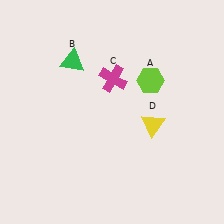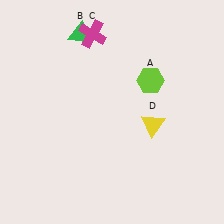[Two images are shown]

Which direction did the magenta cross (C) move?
The magenta cross (C) moved up.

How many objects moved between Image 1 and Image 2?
2 objects moved between the two images.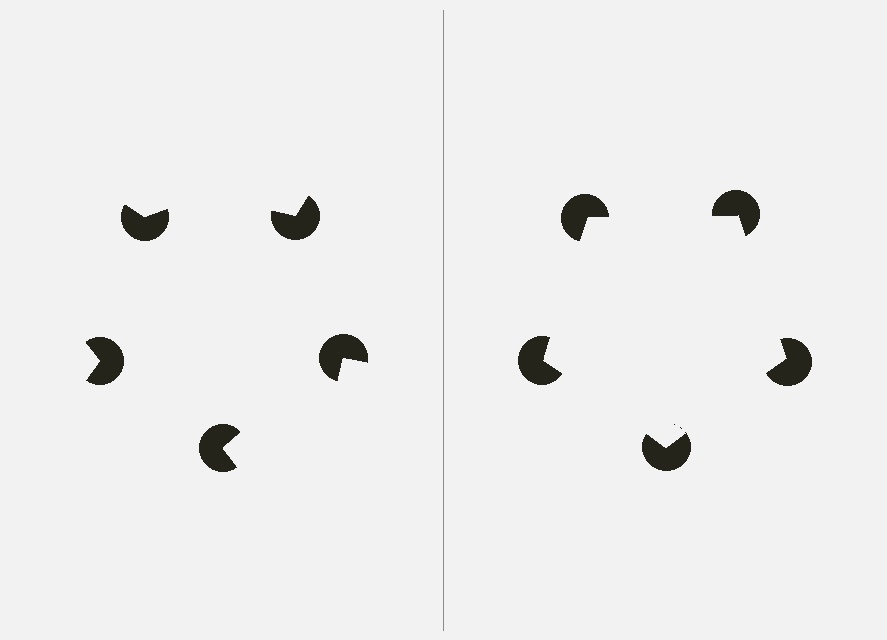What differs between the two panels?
The pac-man discs are positioned identically on both sides; only the wedge orientations differ. On the right they align to a pentagon; on the left they are misaligned.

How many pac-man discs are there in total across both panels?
10 — 5 on each side.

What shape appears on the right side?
An illusory pentagon.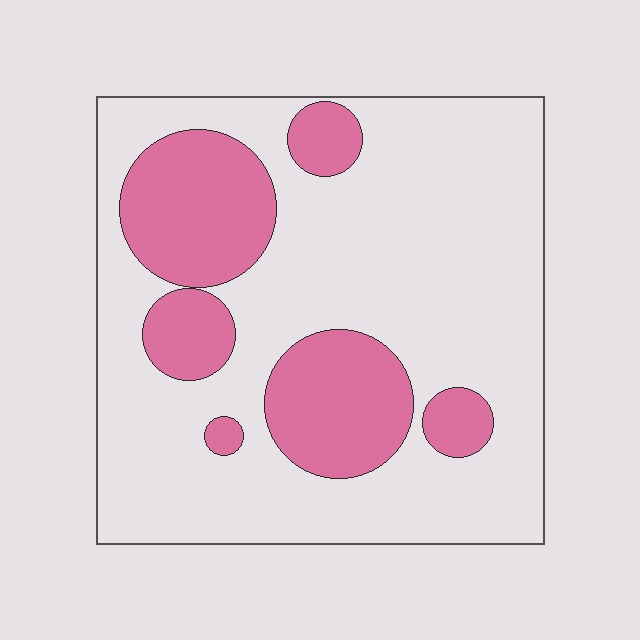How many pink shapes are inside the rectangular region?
6.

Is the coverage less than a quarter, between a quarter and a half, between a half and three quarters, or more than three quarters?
Between a quarter and a half.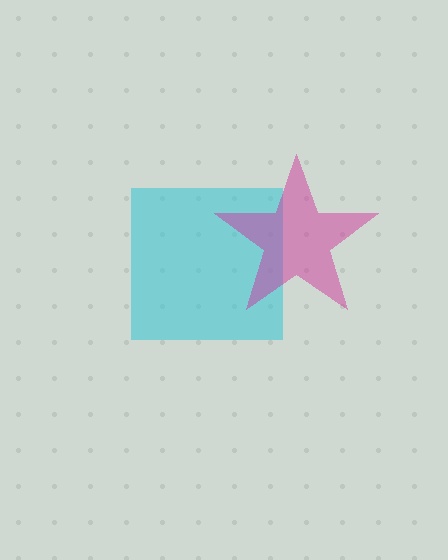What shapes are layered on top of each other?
The layered shapes are: a cyan square, a magenta star.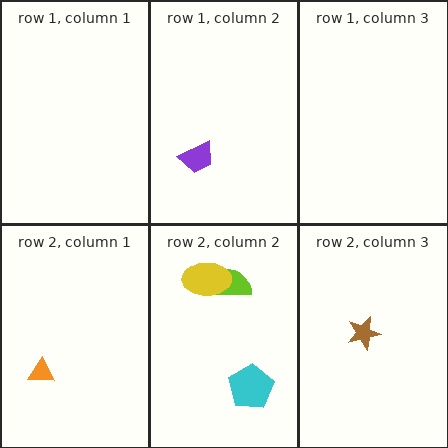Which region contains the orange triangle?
The row 2, column 1 region.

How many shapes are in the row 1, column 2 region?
1.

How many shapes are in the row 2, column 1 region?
1.